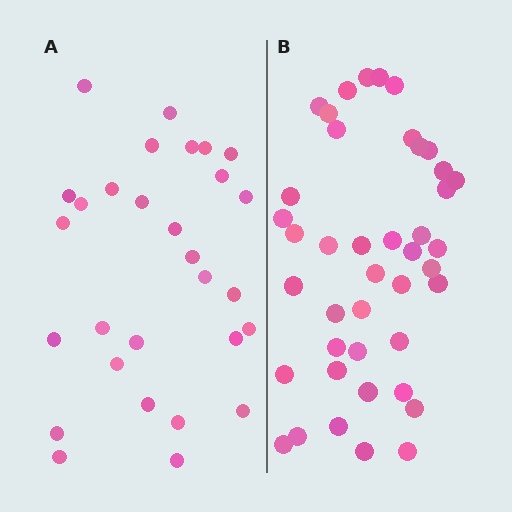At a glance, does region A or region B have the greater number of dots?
Region B (the right region) has more dots.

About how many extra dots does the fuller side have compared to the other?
Region B has approximately 15 more dots than region A.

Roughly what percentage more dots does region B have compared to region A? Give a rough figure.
About 45% more.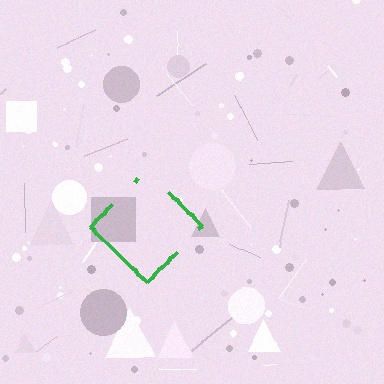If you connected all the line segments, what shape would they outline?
They would outline a diamond.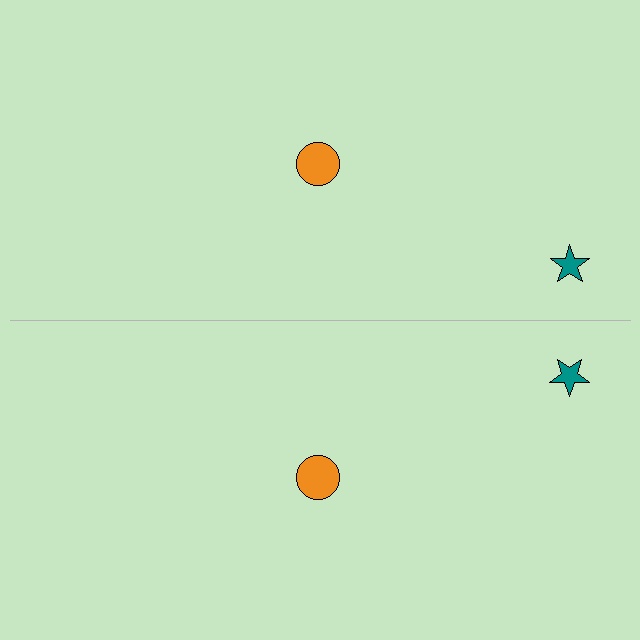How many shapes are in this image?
There are 4 shapes in this image.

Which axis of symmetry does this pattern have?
The pattern has a horizontal axis of symmetry running through the center of the image.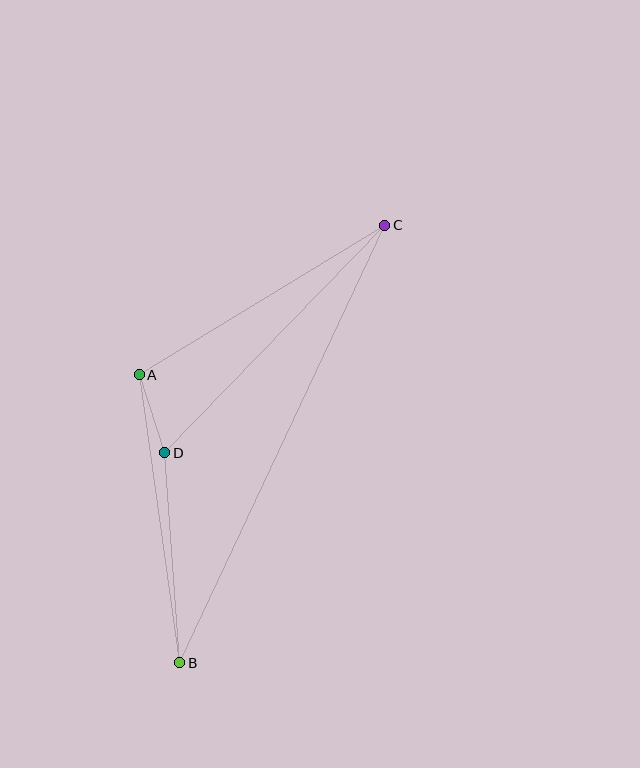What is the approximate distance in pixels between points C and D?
The distance between C and D is approximately 316 pixels.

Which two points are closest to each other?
Points A and D are closest to each other.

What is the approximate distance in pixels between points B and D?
The distance between B and D is approximately 210 pixels.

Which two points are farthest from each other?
Points B and C are farthest from each other.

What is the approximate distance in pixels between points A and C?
The distance between A and C is approximately 287 pixels.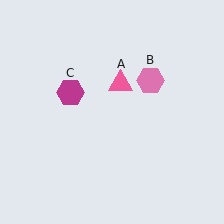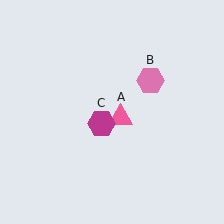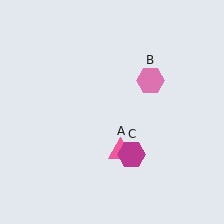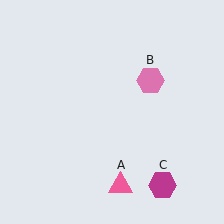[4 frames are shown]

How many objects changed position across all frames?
2 objects changed position: pink triangle (object A), magenta hexagon (object C).